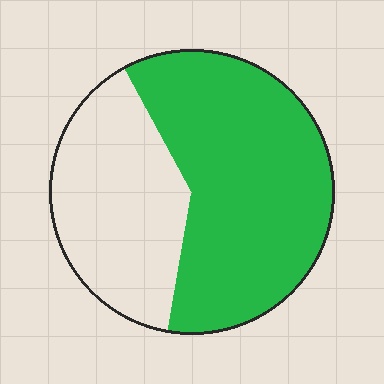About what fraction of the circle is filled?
About three fifths (3/5).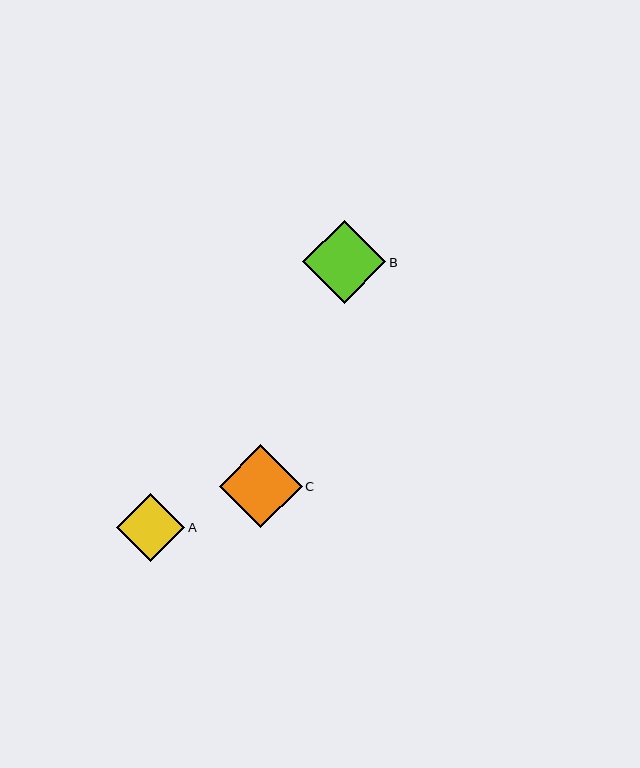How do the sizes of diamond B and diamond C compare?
Diamond B and diamond C are approximately the same size.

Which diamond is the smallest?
Diamond A is the smallest with a size of approximately 68 pixels.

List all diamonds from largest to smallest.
From largest to smallest: B, C, A.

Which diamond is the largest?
Diamond B is the largest with a size of approximately 83 pixels.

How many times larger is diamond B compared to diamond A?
Diamond B is approximately 1.2 times the size of diamond A.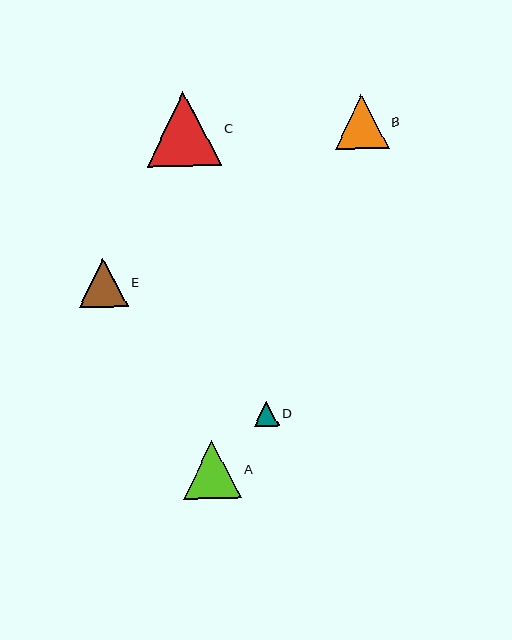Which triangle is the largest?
Triangle C is the largest with a size of approximately 74 pixels.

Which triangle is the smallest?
Triangle D is the smallest with a size of approximately 25 pixels.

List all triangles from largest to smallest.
From largest to smallest: C, A, B, E, D.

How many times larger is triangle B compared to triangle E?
Triangle B is approximately 1.1 times the size of triangle E.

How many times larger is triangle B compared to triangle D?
Triangle B is approximately 2.1 times the size of triangle D.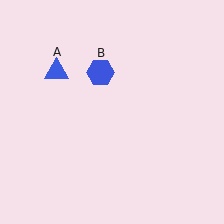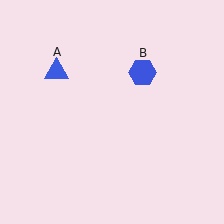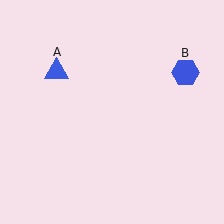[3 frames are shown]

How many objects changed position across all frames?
1 object changed position: blue hexagon (object B).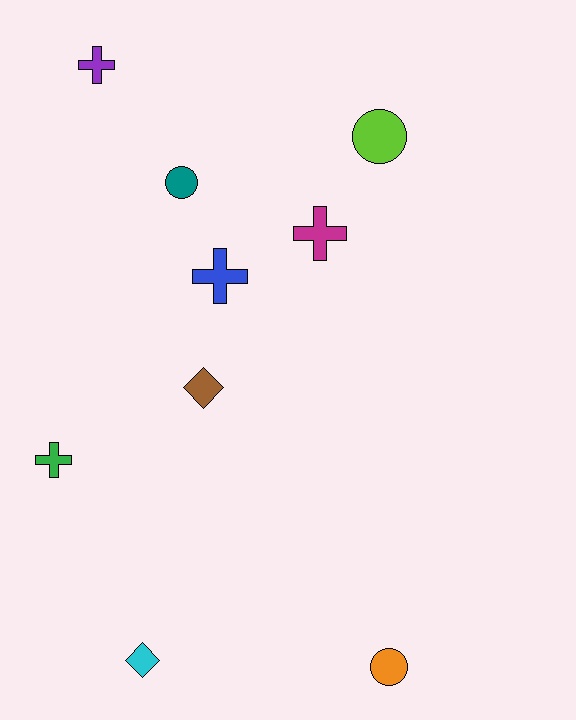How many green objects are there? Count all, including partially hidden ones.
There is 1 green object.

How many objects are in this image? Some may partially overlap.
There are 9 objects.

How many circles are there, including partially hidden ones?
There are 3 circles.